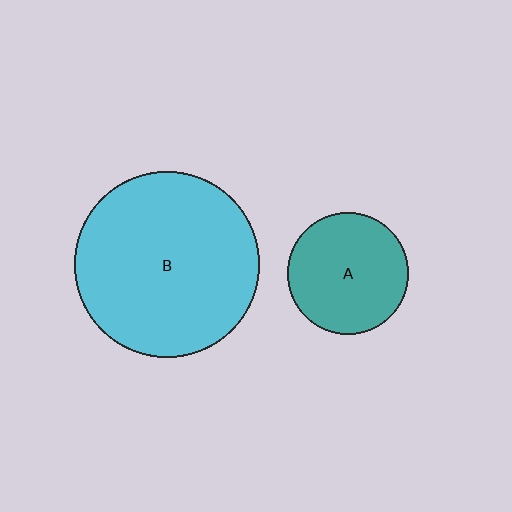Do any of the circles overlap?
No, none of the circles overlap.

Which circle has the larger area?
Circle B (cyan).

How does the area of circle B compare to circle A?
Approximately 2.4 times.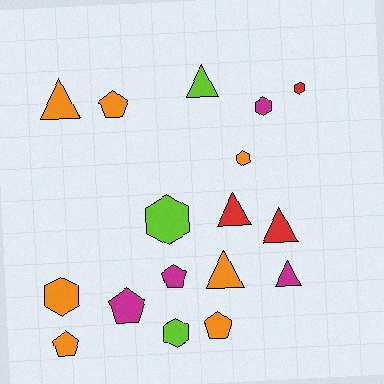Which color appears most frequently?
Orange, with 7 objects.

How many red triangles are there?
There are 2 red triangles.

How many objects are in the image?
There are 17 objects.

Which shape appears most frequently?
Triangle, with 6 objects.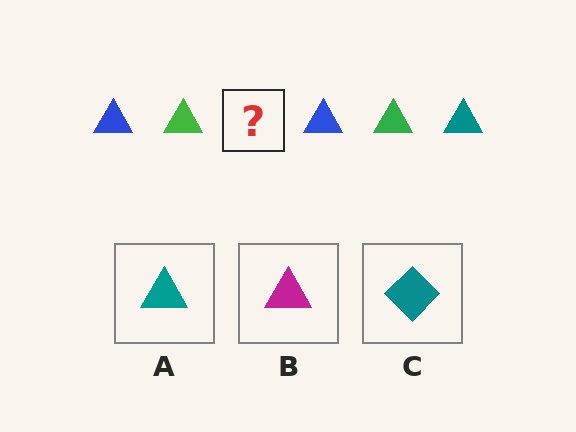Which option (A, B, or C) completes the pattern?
A.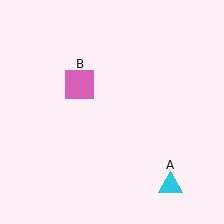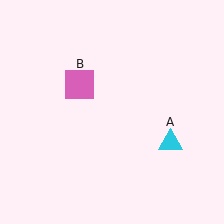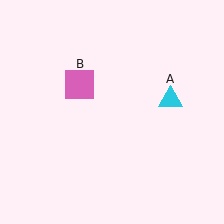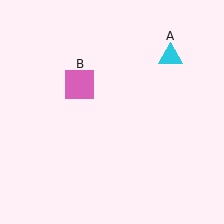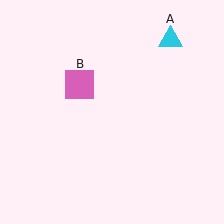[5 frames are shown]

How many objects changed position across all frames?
1 object changed position: cyan triangle (object A).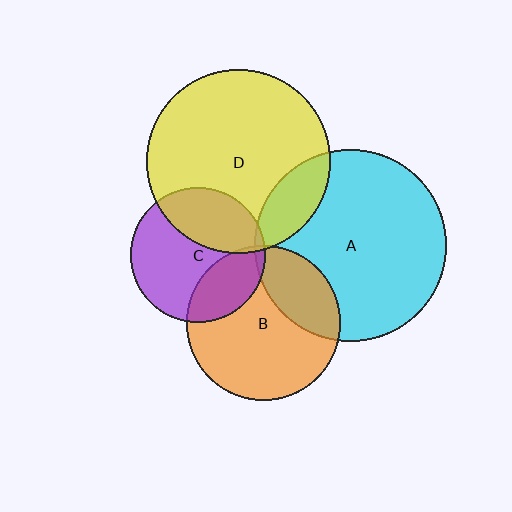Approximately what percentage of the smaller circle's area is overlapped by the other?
Approximately 25%.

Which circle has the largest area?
Circle A (cyan).